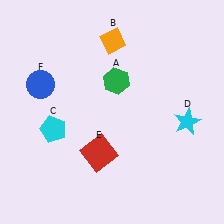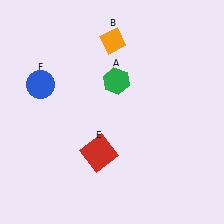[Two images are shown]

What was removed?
The cyan star (D), the cyan pentagon (C) were removed in Image 2.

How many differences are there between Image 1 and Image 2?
There are 2 differences between the two images.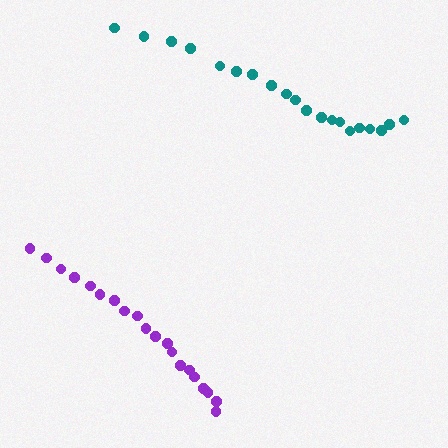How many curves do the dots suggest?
There are 2 distinct paths.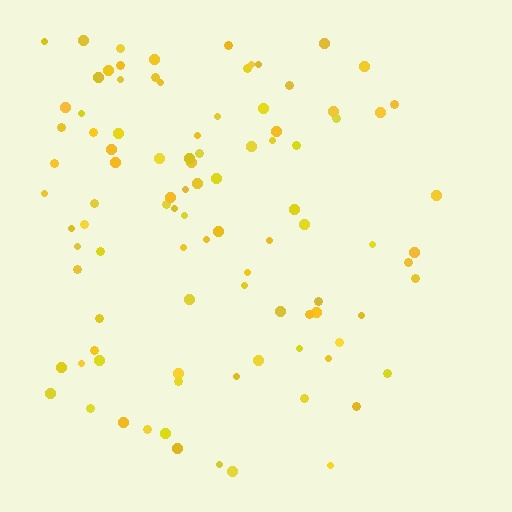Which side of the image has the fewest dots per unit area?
The right.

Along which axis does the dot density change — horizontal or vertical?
Horizontal.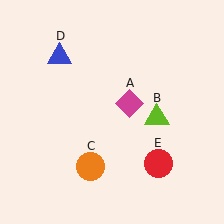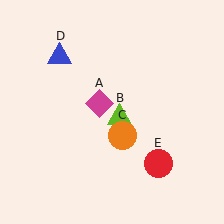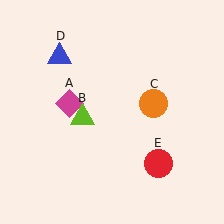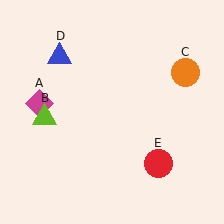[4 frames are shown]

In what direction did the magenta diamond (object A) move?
The magenta diamond (object A) moved left.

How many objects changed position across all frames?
3 objects changed position: magenta diamond (object A), lime triangle (object B), orange circle (object C).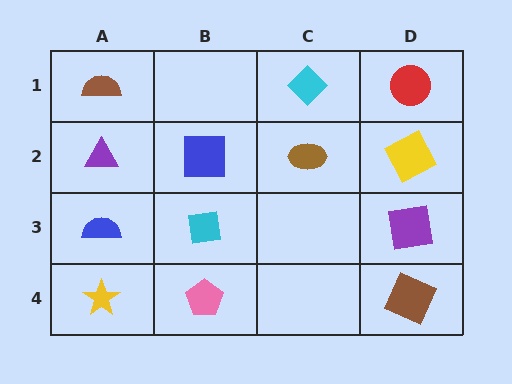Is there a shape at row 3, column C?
No, that cell is empty.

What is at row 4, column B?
A pink pentagon.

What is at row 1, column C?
A cyan diamond.